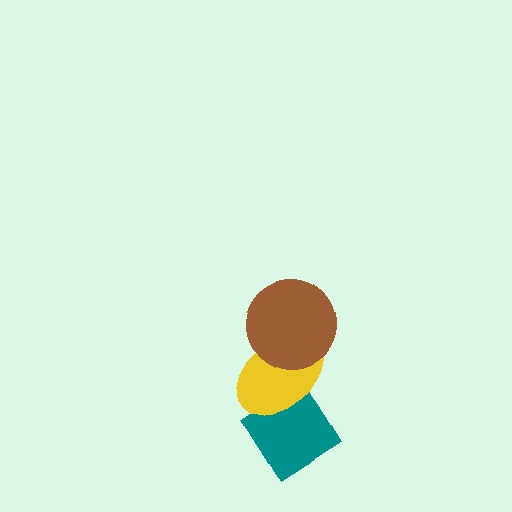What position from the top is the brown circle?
The brown circle is 1st from the top.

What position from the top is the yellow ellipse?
The yellow ellipse is 2nd from the top.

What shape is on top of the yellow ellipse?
The brown circle is on top of the yellow ellipse.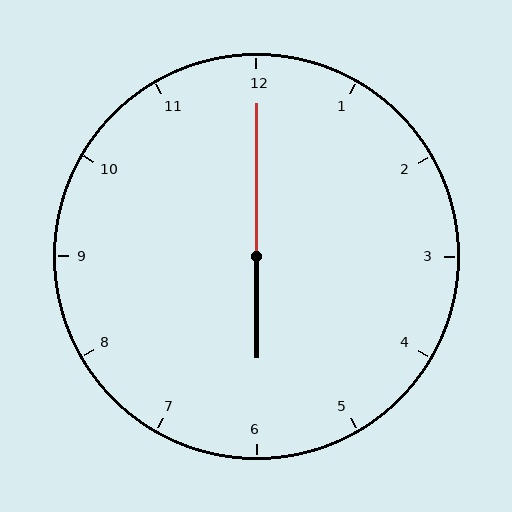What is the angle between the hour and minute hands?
Approximately 180 degrees.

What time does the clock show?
6:00.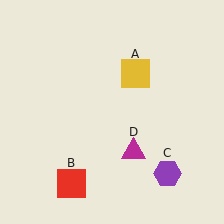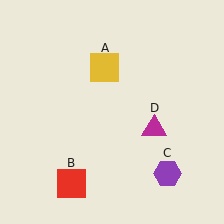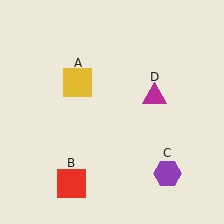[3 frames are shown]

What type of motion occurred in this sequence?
The yellow square (object A), magenta triangle (object D) rotated counterclockwise around the center of the scene.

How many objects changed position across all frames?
2 objects changed position: yellow square (object A), magenta triangle (object D).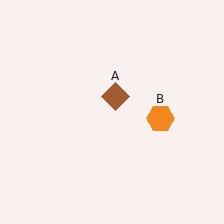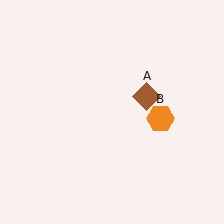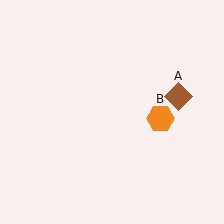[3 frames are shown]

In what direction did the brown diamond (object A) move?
The brown diamond (object A) moved right.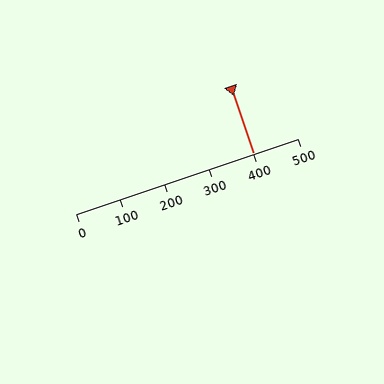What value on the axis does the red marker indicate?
The marker indicates approximately 400.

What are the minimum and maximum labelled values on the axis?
The axis runs from 0 to 500.